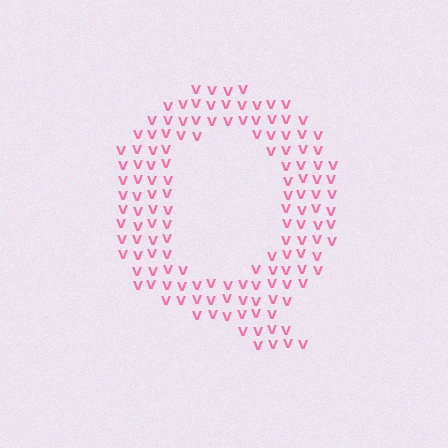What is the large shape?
The large shape is the letter Q.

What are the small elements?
The small elements are letter V's.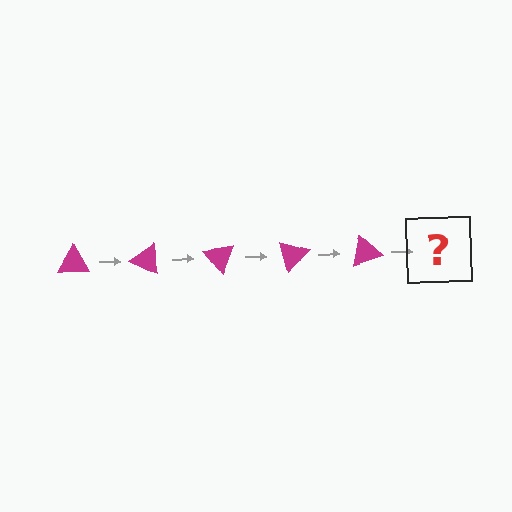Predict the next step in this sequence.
The next step is a magenta triangle rotated 125 degrees.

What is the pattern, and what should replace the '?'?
The pattern is that the triangle rotates 25 degrees each step. The '?' should be a magenta triangle rotated 125 degrees.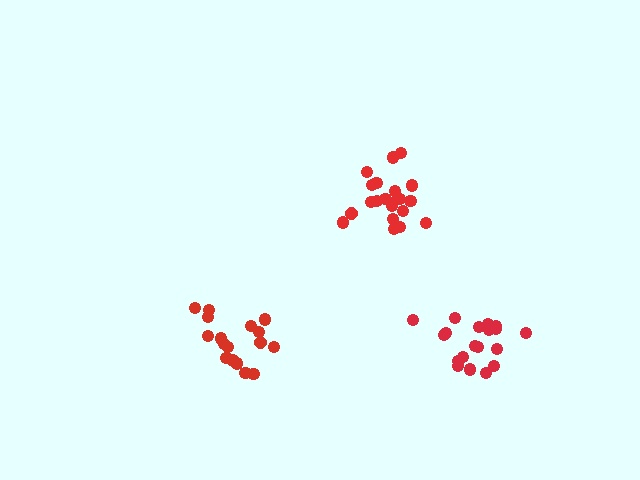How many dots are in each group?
Group 1: 17 dots, Group 2: 19 dots, Group 3: 21 dots (57 total).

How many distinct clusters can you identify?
There are 3 distinct clusters.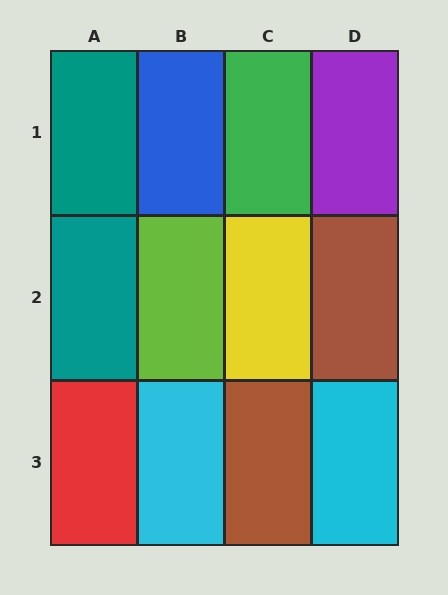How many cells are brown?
2 cells are brown.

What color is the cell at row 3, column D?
Cyan.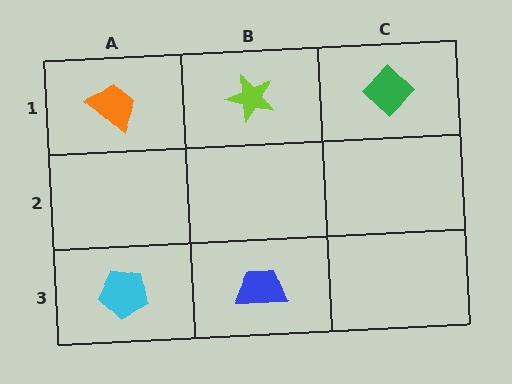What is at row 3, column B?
A blue trapezoid.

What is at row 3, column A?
A cyan pentagon.